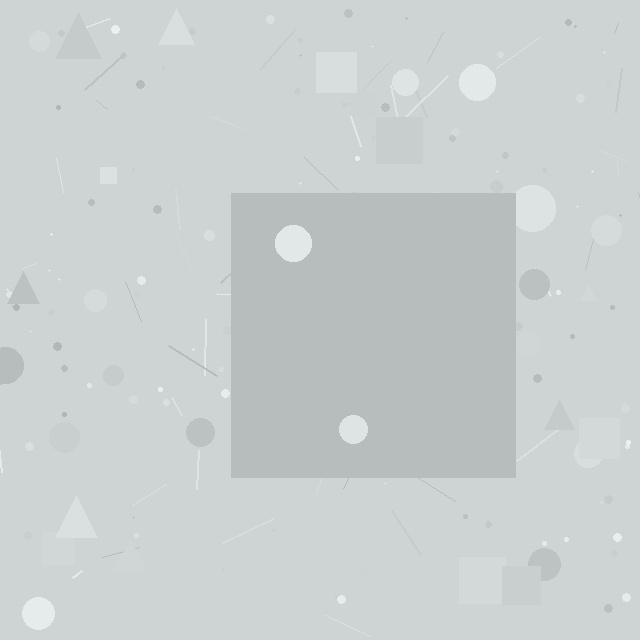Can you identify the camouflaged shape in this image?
The camouflaged shape is a square.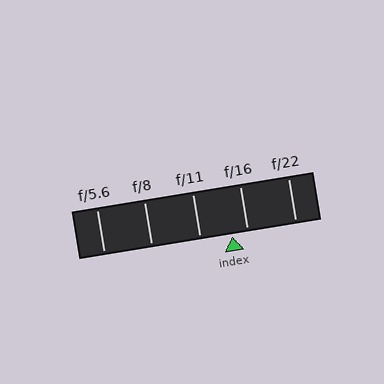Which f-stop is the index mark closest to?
The index mark is closest to f/16.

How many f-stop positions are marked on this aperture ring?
There are 5 f-stop positions marked.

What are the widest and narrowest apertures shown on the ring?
The widest aperture shown is f/5.6 and the narrowest is f/22.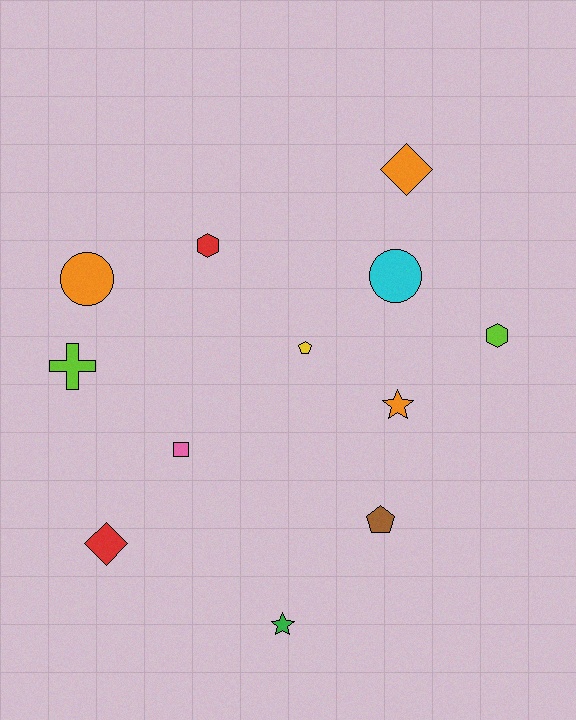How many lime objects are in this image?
There are 2 lime objects.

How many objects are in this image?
There are 12 objects.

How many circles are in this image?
There are 2 circles.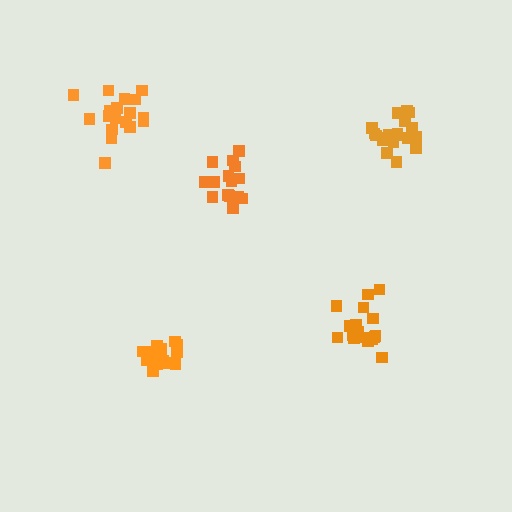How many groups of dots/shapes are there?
There are 5 groups.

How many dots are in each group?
Group 1: 19 dots, Group 2: 19 dots, Group 3: 15 dots, Group 4: 19 dots, Group 5: 14 dots (86 total).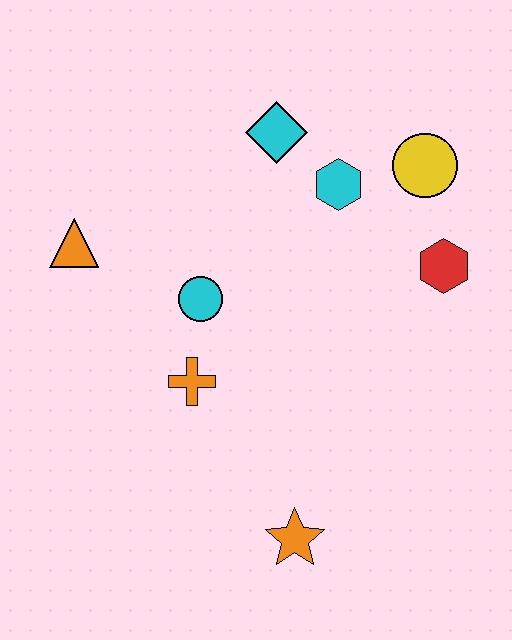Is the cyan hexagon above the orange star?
Yes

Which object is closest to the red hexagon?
The yellow circle is closest to the red hexagon.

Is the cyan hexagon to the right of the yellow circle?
No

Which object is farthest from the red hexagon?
The orange triangle is farthest from the red hexagon.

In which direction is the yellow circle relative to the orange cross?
The yellow circle is to the right of the orange cross.